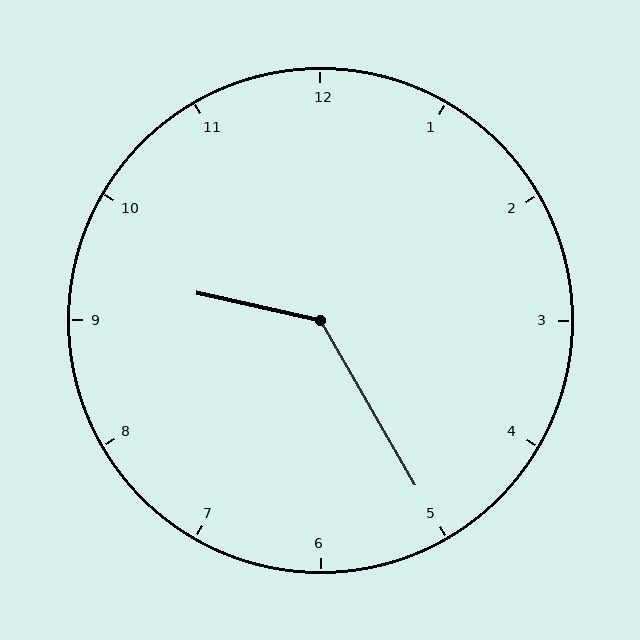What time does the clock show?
9:25.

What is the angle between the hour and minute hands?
Approximately 132 degrees.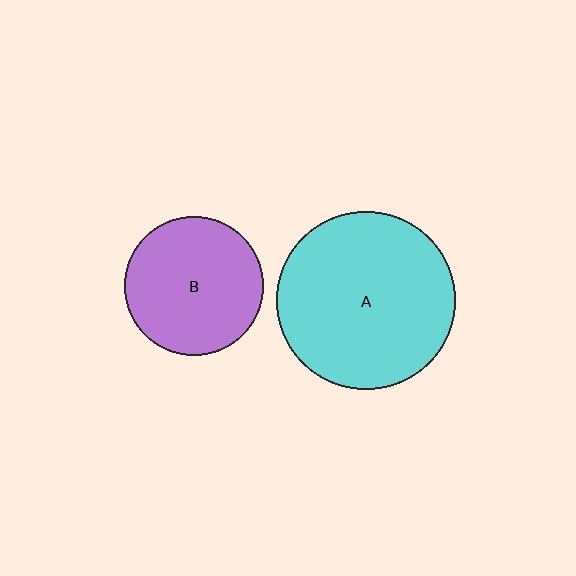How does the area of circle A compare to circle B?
Approximately 1.7 times.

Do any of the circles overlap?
No, none of the circles overlap.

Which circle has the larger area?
Circle A (cyan).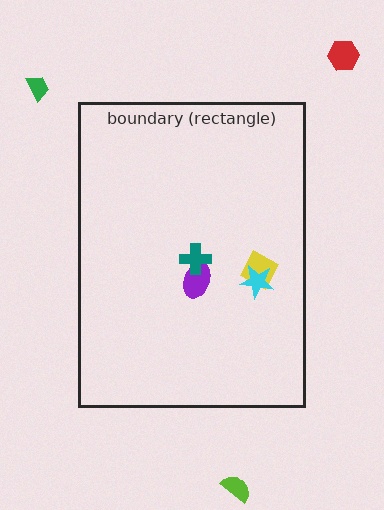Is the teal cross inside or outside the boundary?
Inside.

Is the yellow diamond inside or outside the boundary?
Inside.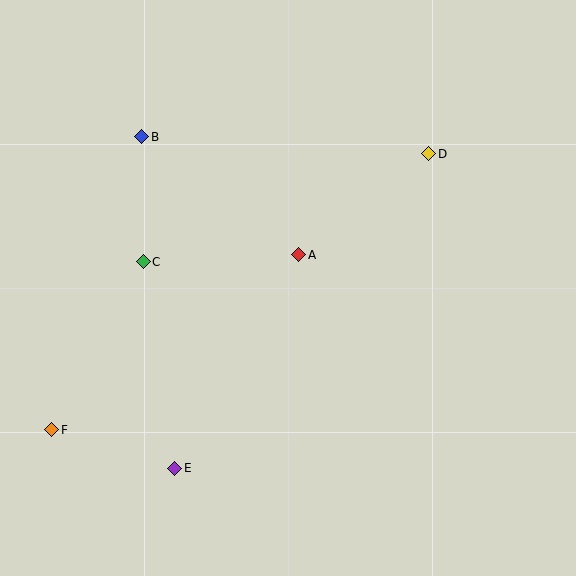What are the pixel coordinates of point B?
Point B is at (142, 137).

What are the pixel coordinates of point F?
Point F is at (52, 430).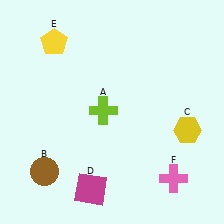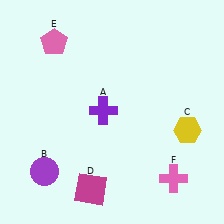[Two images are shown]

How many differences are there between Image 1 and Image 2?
There are 3 differences between the two images.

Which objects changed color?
A changed from lime to purple. B changed from brown to purple. E changed from yellow to pink.